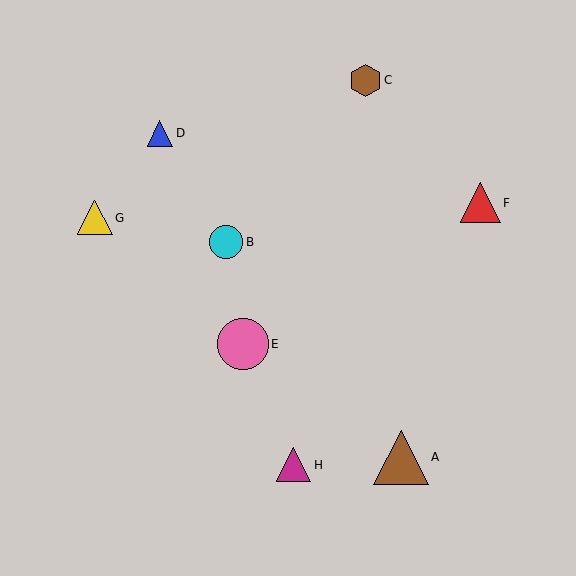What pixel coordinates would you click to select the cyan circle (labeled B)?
Click at (226, 242) to select the cyan circle B.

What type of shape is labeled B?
Shape B is a cyan circle.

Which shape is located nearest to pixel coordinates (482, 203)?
The red triangle (labeled F) at (480, 203) is nearest to that location.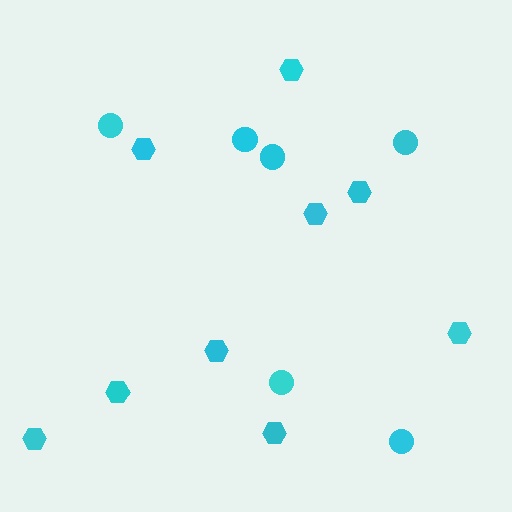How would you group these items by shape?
There are 2 groups: one group of circles (6) and one group of hexagons (9).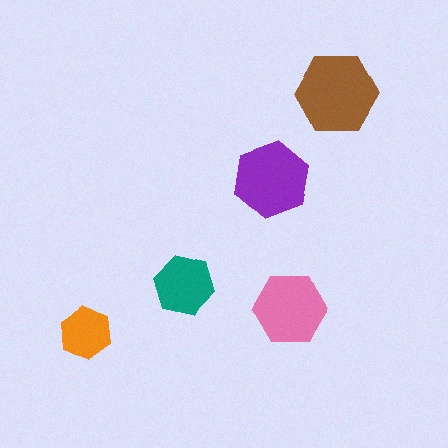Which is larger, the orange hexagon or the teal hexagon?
The teal one.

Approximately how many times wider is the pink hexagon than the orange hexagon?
About 1.5 times wider.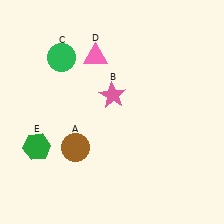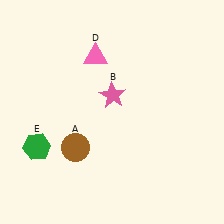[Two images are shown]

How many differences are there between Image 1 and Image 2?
There is 1 difference between the two images.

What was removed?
The green circle (C) was removed in Image 2.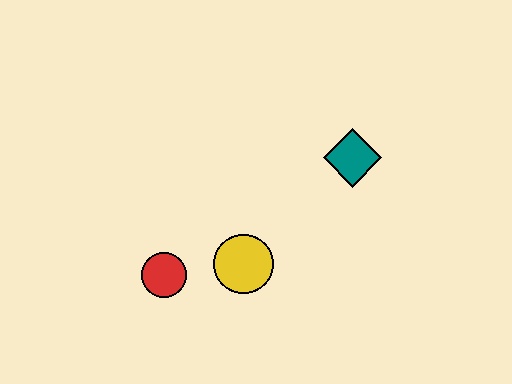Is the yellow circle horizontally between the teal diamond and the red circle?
Yes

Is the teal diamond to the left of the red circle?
No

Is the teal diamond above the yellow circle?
Yes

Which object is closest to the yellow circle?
The red circle is closest to the yellow circle.